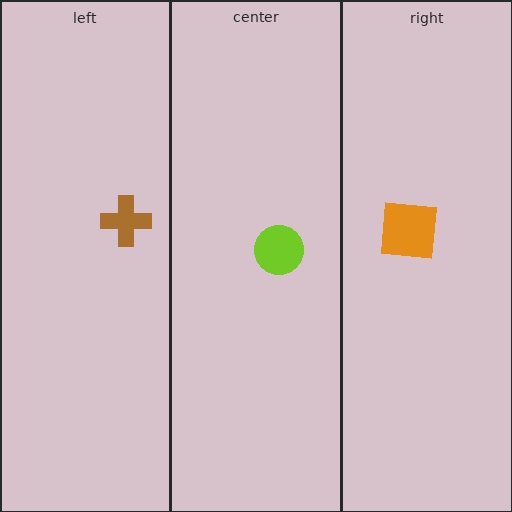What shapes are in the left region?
The brown cross.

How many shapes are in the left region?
1.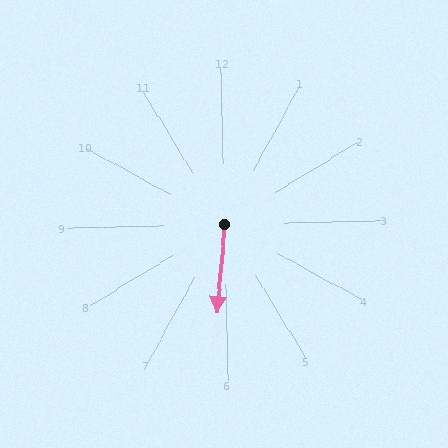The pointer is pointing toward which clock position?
Roughly 6 o'clock.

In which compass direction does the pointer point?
South.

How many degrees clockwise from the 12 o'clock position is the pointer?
Approximately 186 degrees.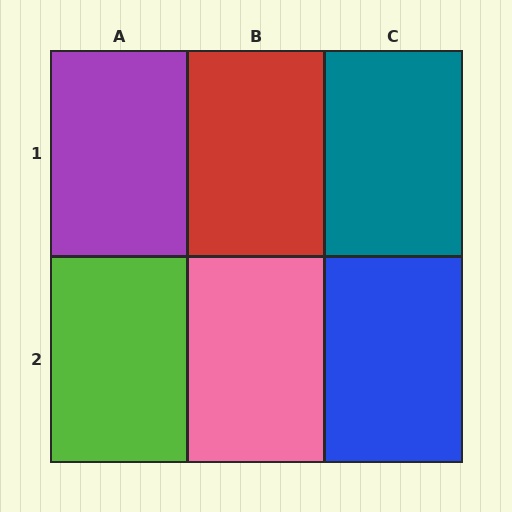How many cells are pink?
1 cell is pink.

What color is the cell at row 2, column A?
Lime.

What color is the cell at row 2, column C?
Blue.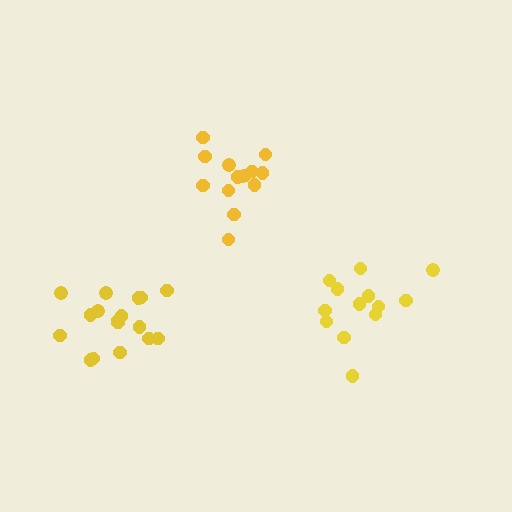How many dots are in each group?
Group 1: 14 dots, Group 2: 17 dots, Group 3: 13 dots (44 total).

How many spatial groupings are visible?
There are 3 spatial groupings.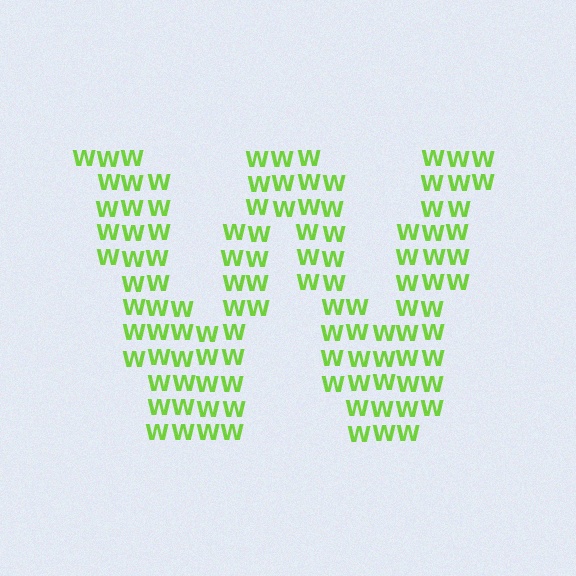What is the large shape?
The large shape is the letter W.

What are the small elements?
The small elements are letter W's.